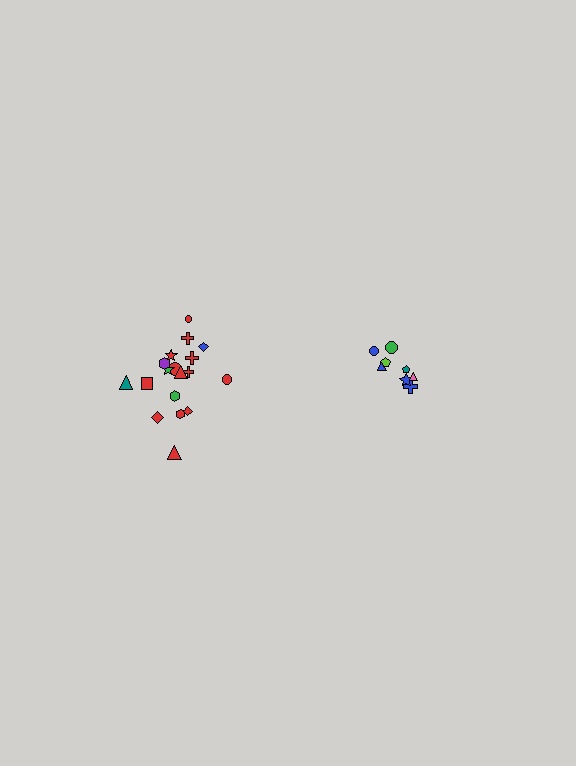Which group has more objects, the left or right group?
The left group.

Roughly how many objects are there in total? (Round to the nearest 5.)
Roughly 25 objects in total.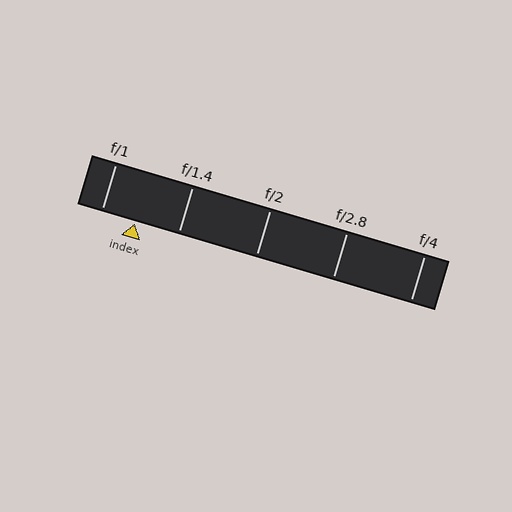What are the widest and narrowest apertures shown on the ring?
The widest aperture shown is f/1 and the narrowest is f/4.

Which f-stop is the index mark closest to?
The index mark is closest to f/1.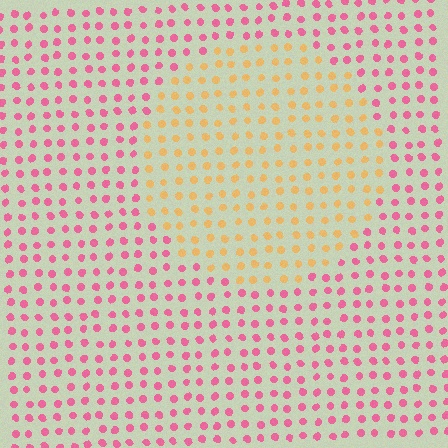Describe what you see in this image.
The image is filled with small pink elements in a uniform arrangement. A circle-shaped region is visible where the elements are tinted to a slightly different hue, forming a subtle color boundary.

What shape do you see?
I see a circle.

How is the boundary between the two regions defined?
The boundary is defined purely by a slight shift in hue (about 61 degrees). Spacing, size, and orientation are identical on both sides.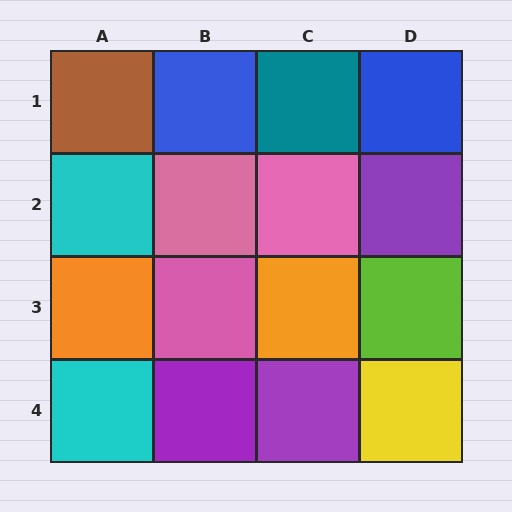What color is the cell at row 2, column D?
Purple.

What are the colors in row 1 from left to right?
Brown, blue, teal, blue.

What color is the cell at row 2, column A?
Cyan.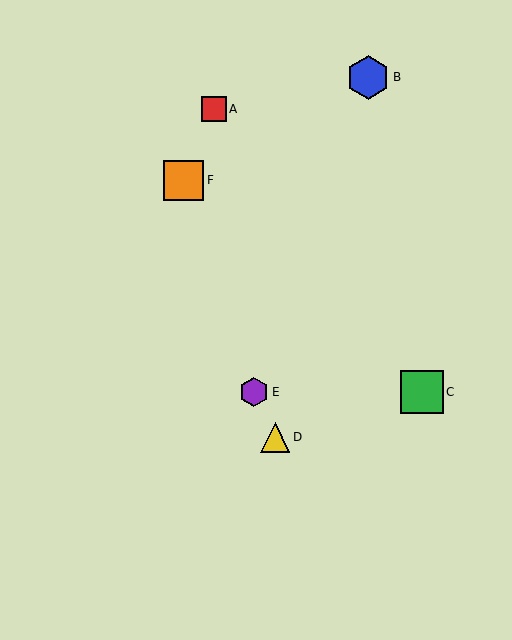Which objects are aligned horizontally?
Objects C, E are aligned horizontally.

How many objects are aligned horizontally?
2 objects (C, E) are aligned horizontally.